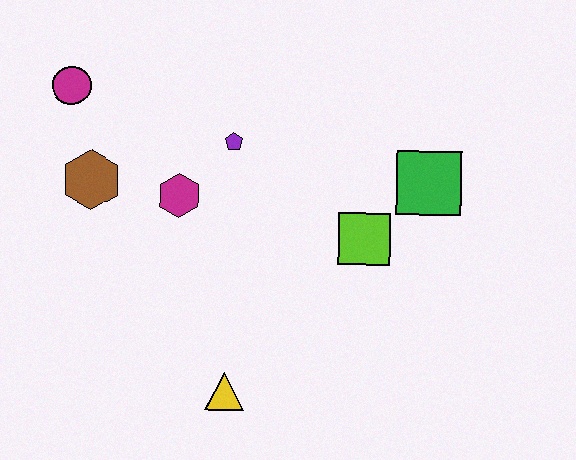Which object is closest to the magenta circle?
The brown hexagon is closest to the magenta circle.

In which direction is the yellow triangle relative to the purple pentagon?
The yellow triangle is below the purple pentagon.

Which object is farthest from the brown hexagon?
The green square is farthest from the brown hexagon.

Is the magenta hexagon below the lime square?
No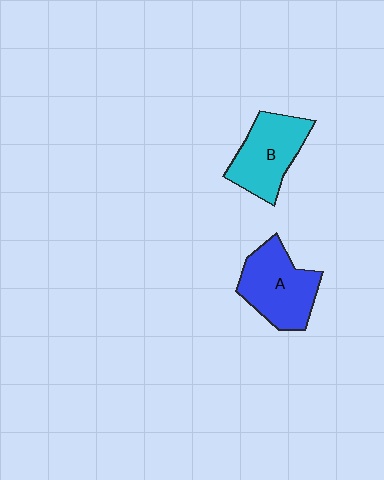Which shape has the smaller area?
Shape B (cyan).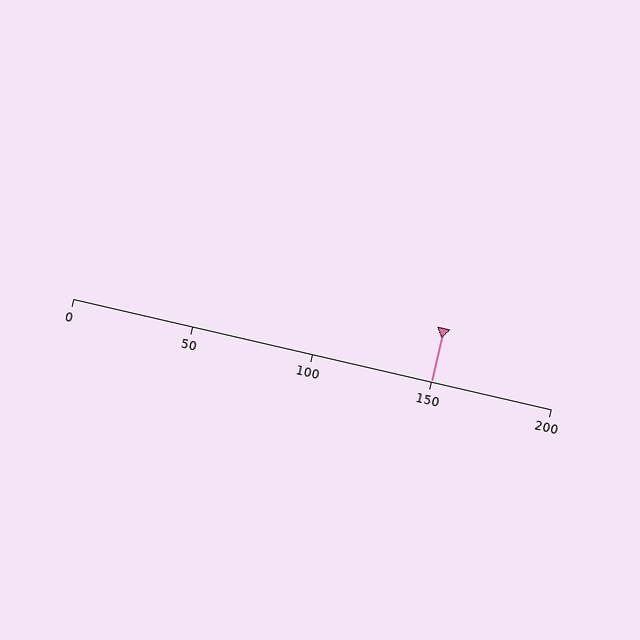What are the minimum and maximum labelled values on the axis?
The axis runs from 0 to 200.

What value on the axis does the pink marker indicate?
The marker indicates approximately 150.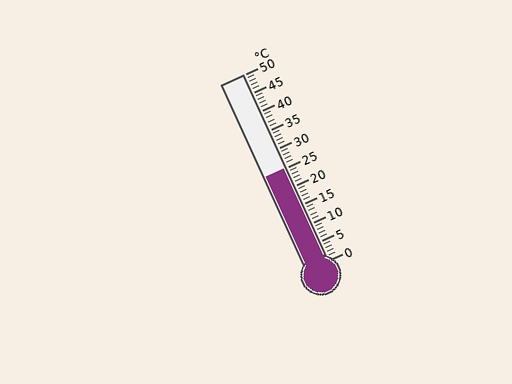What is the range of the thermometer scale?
The thermometer scale ranges from 0°C to 50°C.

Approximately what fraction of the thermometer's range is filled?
The thermometer is filled to approximately 50% of its range.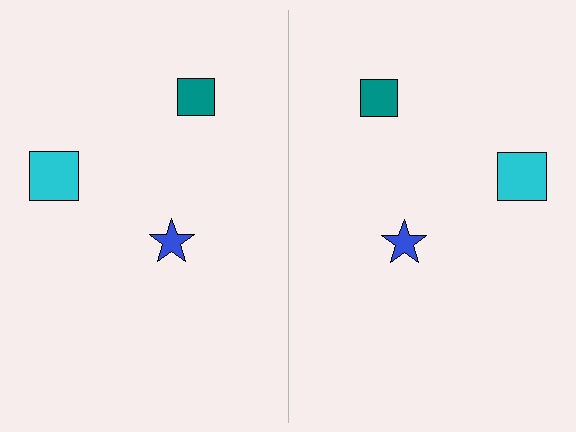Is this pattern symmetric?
Yes, this pattern has bilateral (reflection) symmetry.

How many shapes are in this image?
There are 6 shapes in this image.